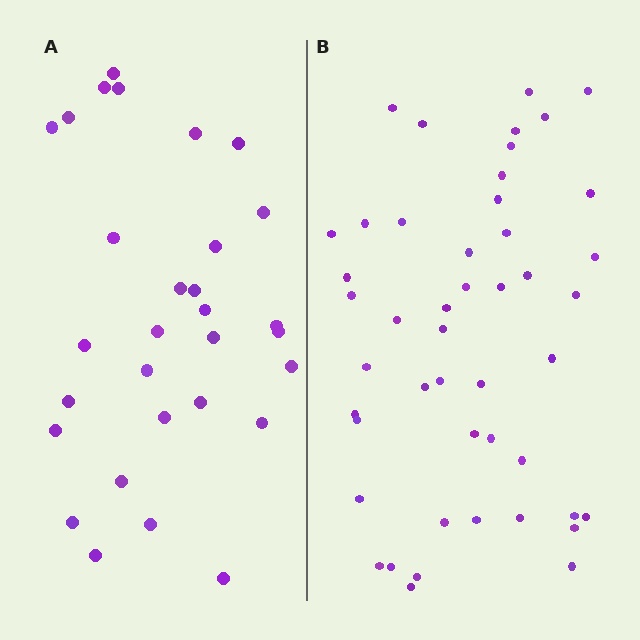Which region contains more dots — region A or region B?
Region B (the right region) has more dots.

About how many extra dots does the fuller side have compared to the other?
Region B has approximately 15 more dots than region A.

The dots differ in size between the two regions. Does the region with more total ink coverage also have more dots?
No. Region A has more total ink coverage because its dots are larger, but region B actually contains more individual dots. Total area can be misleading — the number of items is what matters here.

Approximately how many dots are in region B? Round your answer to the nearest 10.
About 50 dots. (The exact count is 47, which rounds to 50.)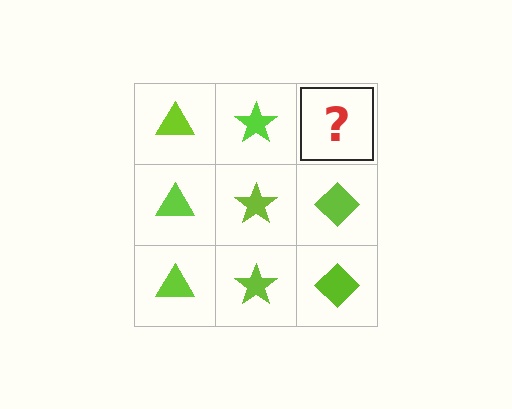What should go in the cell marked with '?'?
The missing cell should contain a lime diamond.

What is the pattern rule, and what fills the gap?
The rule is that each column has a consistent shape. The gap should be filled with a lime diamond.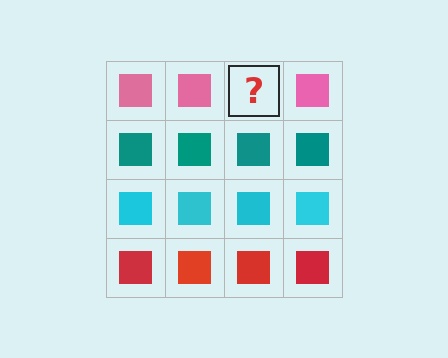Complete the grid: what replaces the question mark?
The question mark should be replaced with a pink square.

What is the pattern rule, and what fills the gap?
The rule is that each row has a consistent color. The gap should be filled with a pink square.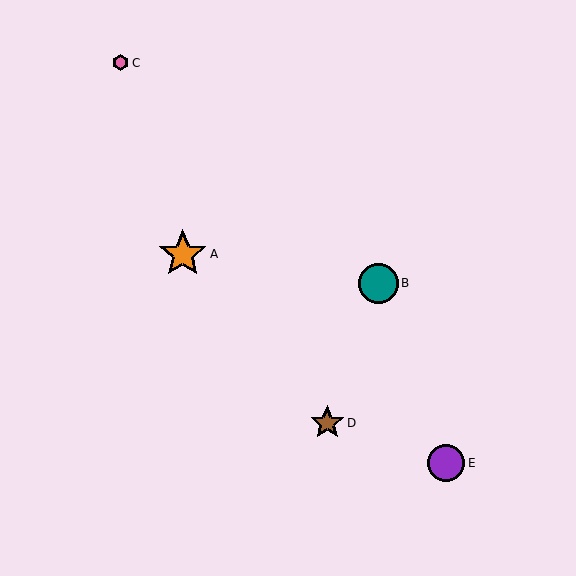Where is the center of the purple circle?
The center of the purple circle is at (446, 463).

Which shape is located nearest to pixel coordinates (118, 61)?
The pink hexagon (labeled C) at (121, 63) is nearest to that location.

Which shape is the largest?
The orange star (labeled A) is the largest.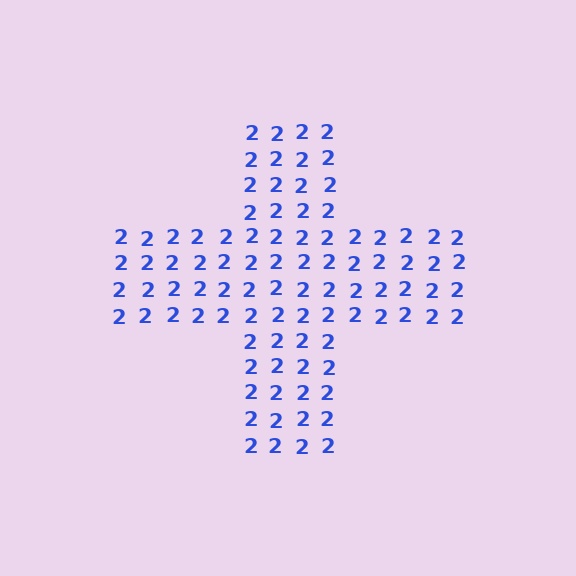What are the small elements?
The small elements are digit 2's.